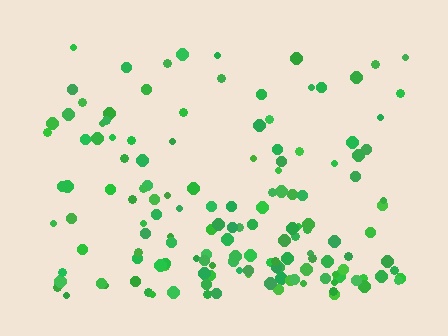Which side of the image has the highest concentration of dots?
The bottom.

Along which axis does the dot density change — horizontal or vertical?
Vertical.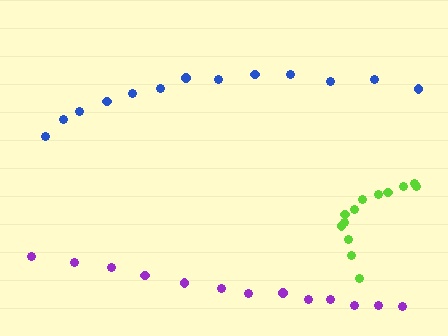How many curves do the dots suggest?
There are 3 distinct paths.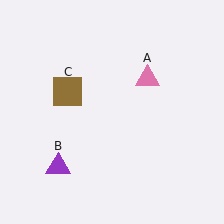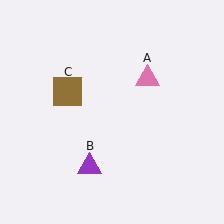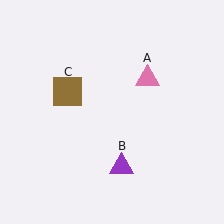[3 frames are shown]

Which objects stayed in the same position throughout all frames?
Pink triangle (object A) and brown square (object C) remained stationary.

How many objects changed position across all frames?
1 object changed position: purple triangle (object B).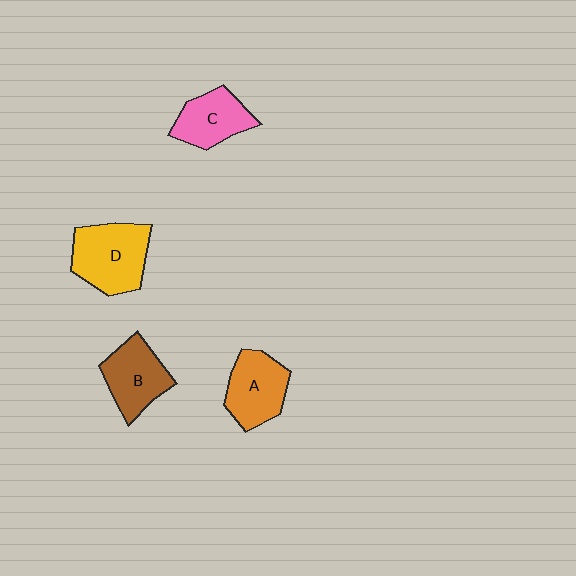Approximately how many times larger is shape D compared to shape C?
Approximately 1.4 times.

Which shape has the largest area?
Shape D (yellow).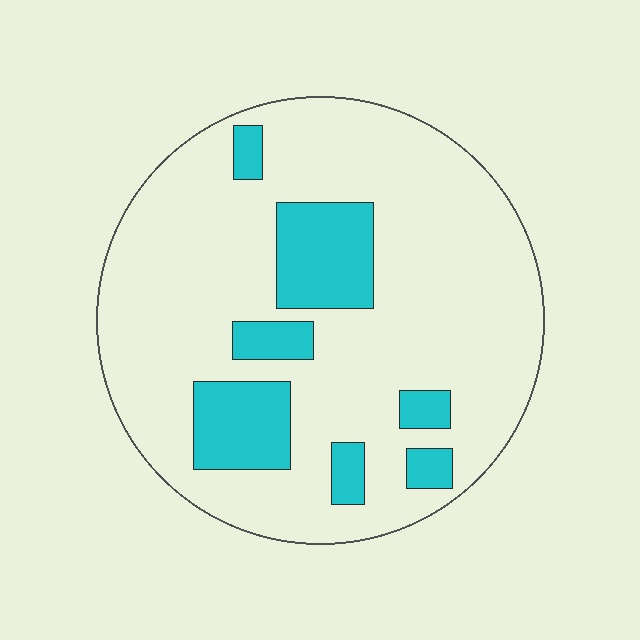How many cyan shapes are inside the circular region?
7.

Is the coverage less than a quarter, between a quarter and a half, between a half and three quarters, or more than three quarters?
Less than a quarter.